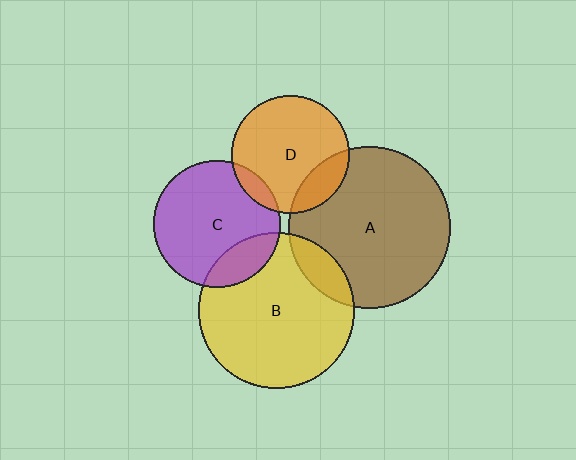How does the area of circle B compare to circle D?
Approximately 1.7 times.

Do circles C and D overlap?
Yes.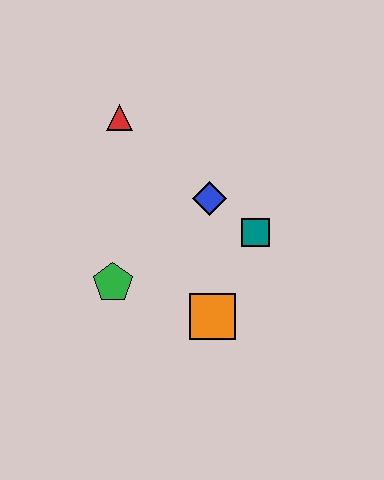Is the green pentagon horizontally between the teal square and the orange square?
No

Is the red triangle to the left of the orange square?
Yes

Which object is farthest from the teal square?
The red triangle is farthest from the teal square.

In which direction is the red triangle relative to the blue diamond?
The red triangle is to the left of the blue diamond.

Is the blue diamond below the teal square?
No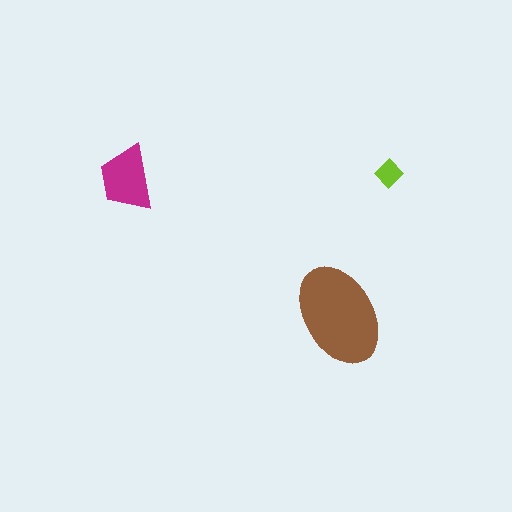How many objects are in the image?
There are 3 objects in the image.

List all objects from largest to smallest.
The brown ellipse, the magenta trapezoid, the lime diamond.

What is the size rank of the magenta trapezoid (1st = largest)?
2nd.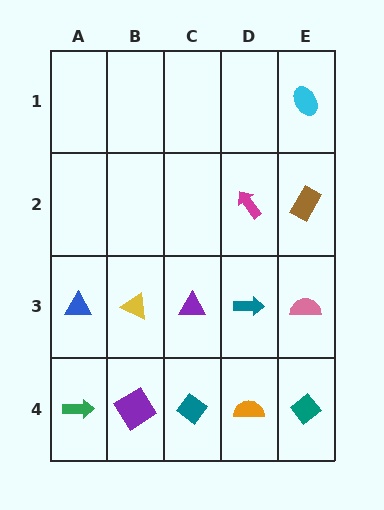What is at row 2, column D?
A magenta arrow.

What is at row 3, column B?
A yellow triangle.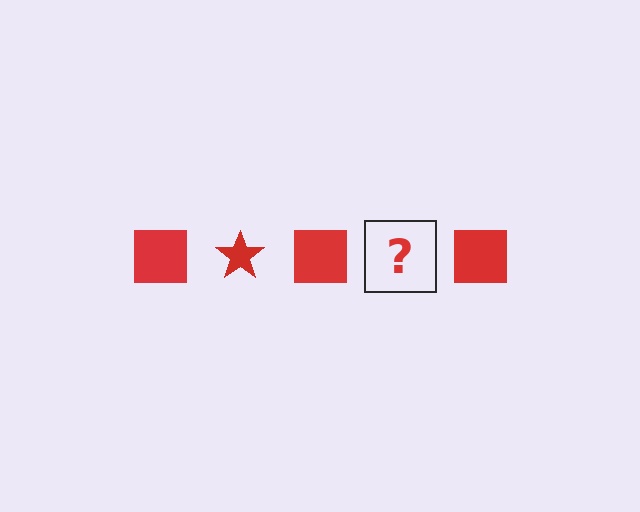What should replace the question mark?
The question mark should be replaced with a red star.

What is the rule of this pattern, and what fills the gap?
The rule is that the pattern cycles through square, star shapes in red. The gap should be filled with a red star.